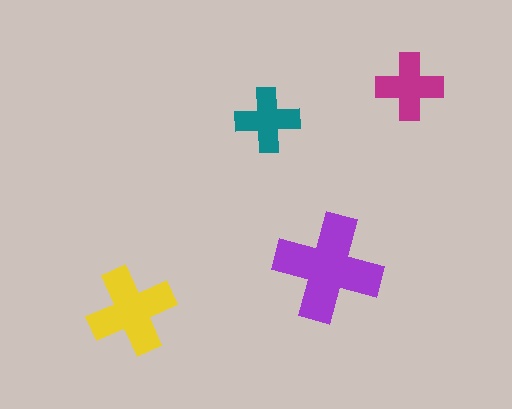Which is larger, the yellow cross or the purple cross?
The purple one.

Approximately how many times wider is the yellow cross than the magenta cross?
About 1.5 times wider.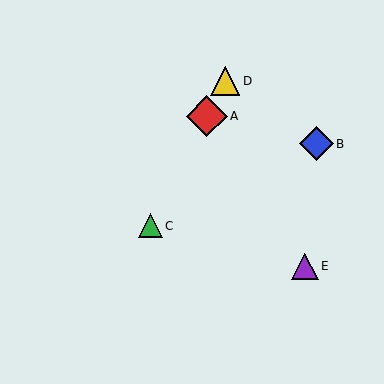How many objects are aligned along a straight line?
3 objects (A, C, D) are aligned along a straight line.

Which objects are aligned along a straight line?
Objects A, C, D are aligned along a straight line.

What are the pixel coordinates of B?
Object B is at (316, 144).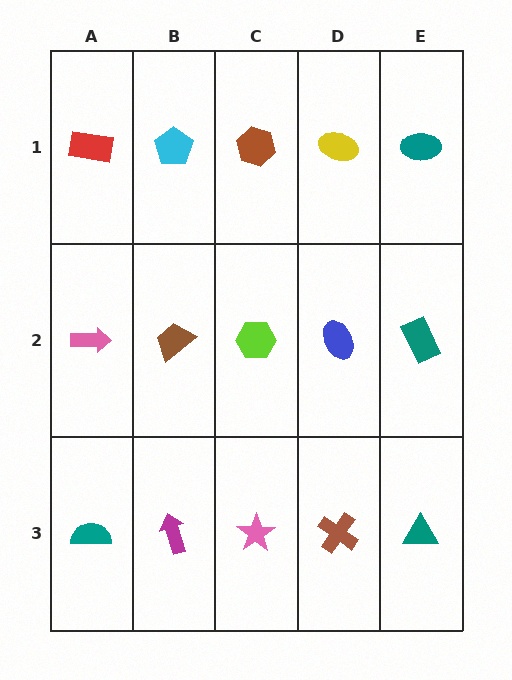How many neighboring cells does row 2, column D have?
4.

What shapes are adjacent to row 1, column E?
A teal rectangle (row 2, column E), a yellow ellipse (row 1, column D).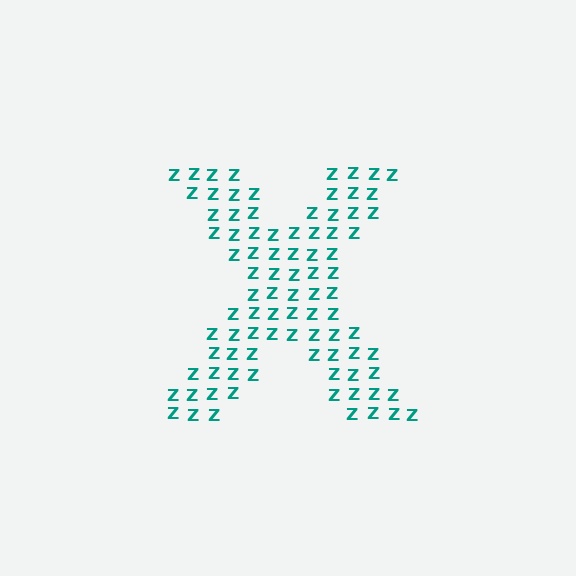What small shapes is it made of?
It is made of small letter Z's.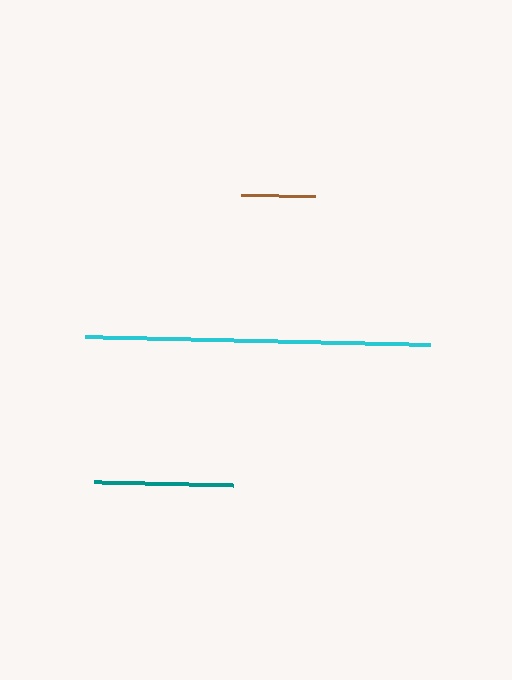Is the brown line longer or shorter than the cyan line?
The cyan line is longer than the brown line.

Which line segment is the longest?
The cyan line is the longest at approximately 346 pixels.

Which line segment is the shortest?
The brown line is the shortest at approximately 74 pixels.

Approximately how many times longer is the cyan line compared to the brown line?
The cyan line is approximately 4.7 times the length of the brown line.